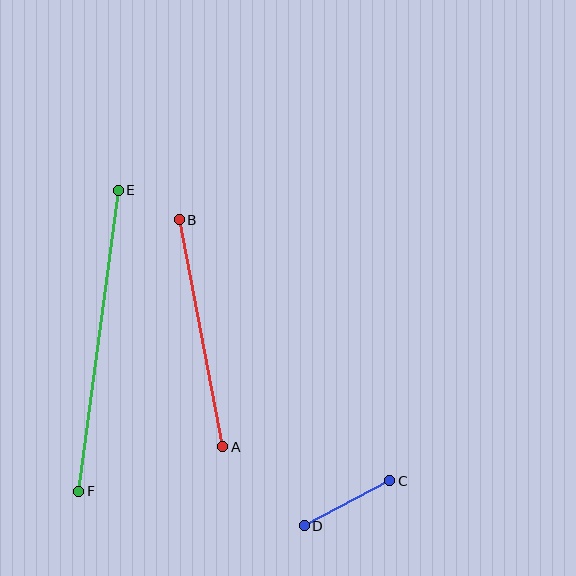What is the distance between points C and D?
The distance is approximately 96 pixels.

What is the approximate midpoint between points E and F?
The midpoint is at approximately (99, 341) pixels.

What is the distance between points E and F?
The distance is approximately 303 pixels.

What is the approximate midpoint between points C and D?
The midpoint is at approximately (347, 503) pixels.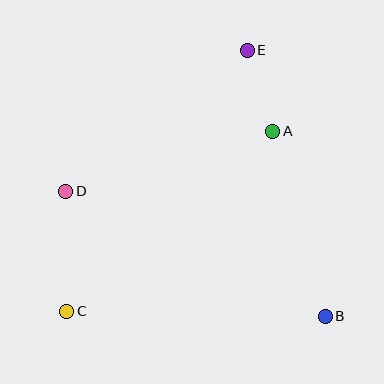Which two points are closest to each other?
Points A and E are closest to each other.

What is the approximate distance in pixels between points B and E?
The distance between B and E is approximately 277 pixels.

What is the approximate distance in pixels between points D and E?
The distance between D and E is approximately 230 pixels.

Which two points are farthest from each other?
Points C and E are farthest from each other.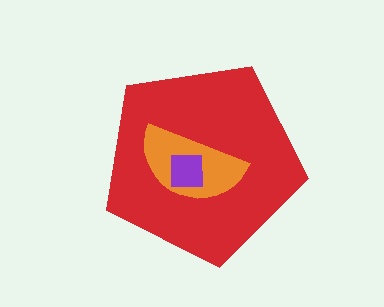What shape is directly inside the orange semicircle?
The purple square.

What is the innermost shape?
The purple square.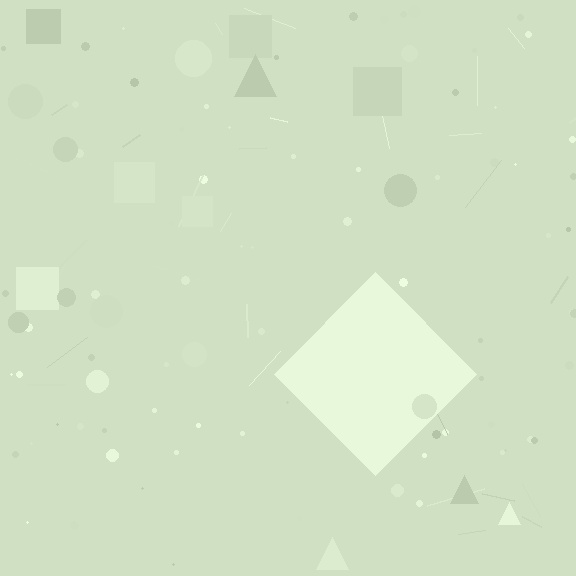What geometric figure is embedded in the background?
A diamond is embedded in the background.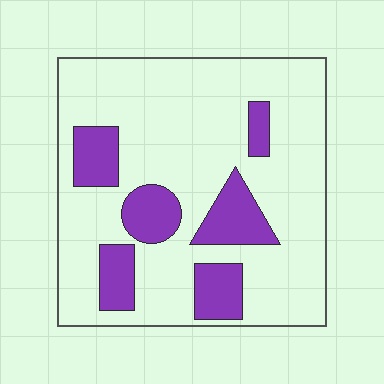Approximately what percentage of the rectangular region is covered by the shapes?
Approximately 20%.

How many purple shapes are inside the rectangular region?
6.